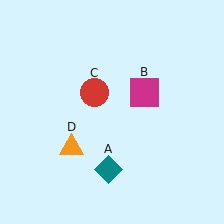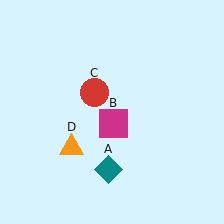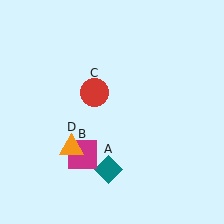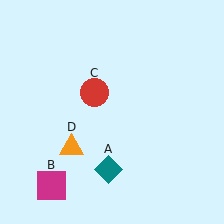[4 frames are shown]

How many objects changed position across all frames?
1 object changed position: magenta square (object B).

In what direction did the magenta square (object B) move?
The magenta square (object B) moved down and to the left.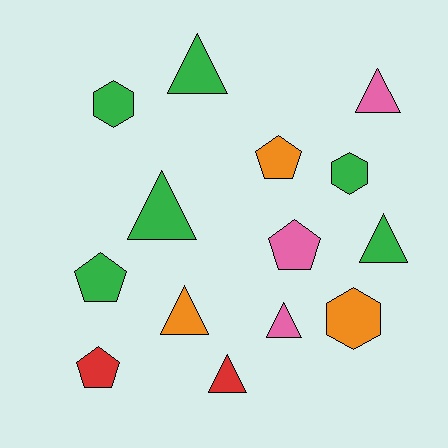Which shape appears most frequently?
Triangle, with 7 objects.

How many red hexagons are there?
There are no red hexagons.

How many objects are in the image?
There are 14 objects.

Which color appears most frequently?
Green, with 6 objects.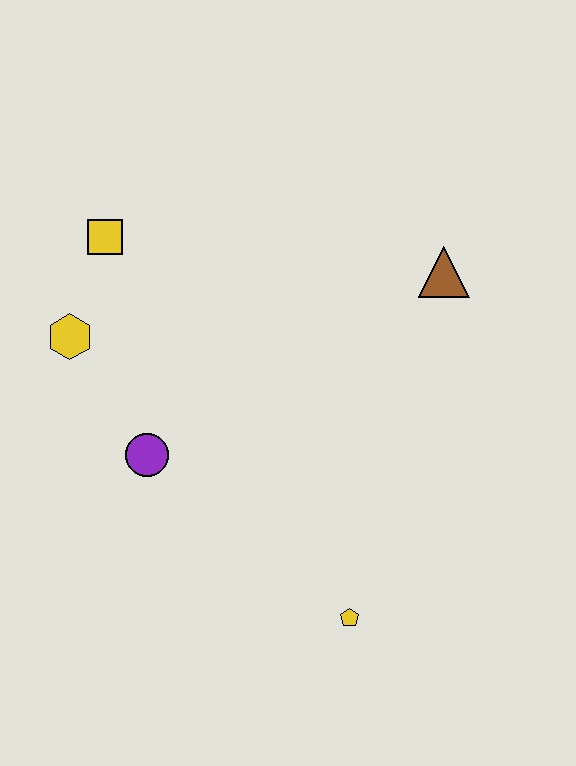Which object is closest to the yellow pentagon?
The purple circle is closest to the yellow pentagon.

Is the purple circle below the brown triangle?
Yes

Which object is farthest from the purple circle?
The brown triangle is farthest from the purple circle.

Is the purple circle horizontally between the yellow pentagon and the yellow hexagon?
Yes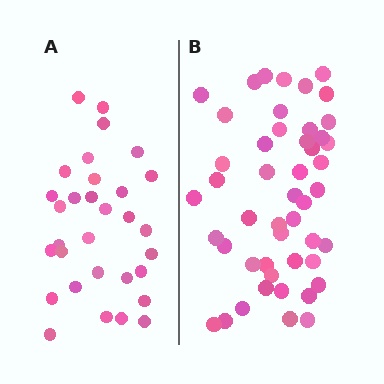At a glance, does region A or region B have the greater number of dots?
Region B (the right region) has more dots.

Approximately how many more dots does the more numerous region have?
Region B has approximately 15 more dots than region A.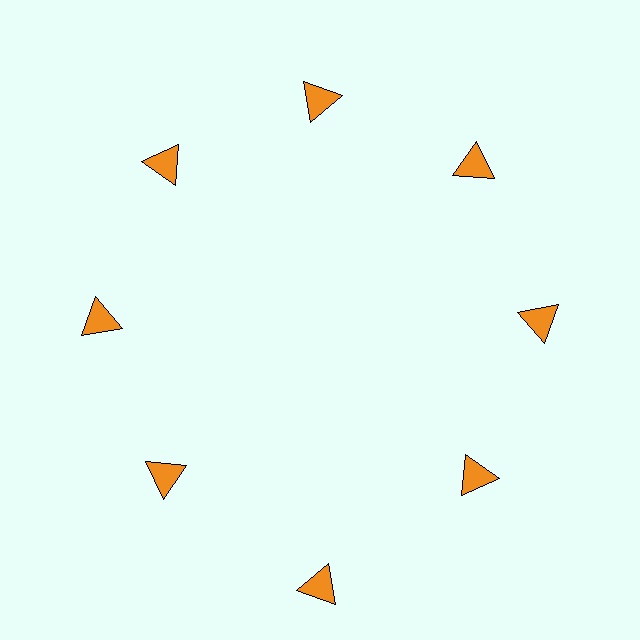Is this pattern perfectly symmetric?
No. The 8 orange triangles are arranged in a ring, but one element near the 6 o'clock position is pushed outward from the center, breaking the 8-fold rotational symmetry.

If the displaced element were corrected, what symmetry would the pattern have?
It would have 8-fold rotational symmetry — the pattern would map onto itself every 45 degrees.